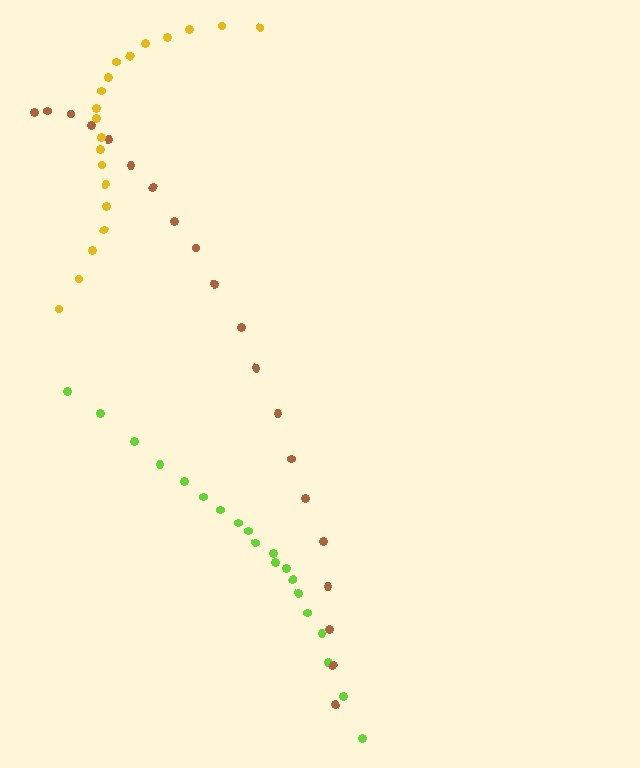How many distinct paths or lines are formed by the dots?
There are 3 distinct paths.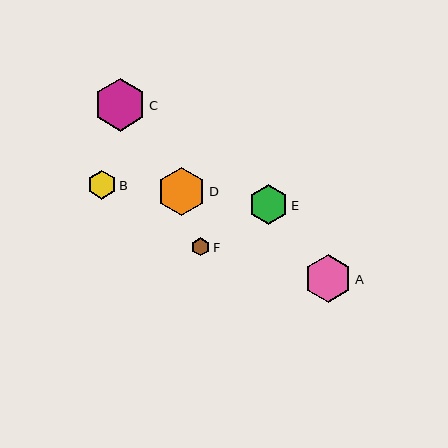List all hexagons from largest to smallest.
From largest to smallest: C, D, A, E, B, F.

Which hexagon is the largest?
Hexagon C is the largest with a size of approximately 52 pixels.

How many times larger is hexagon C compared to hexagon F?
Hexagon C is approximately 2.9 times the size of hexagon F.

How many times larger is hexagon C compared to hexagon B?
Hexagon C is approximately 1.8 times the size of hexagon B.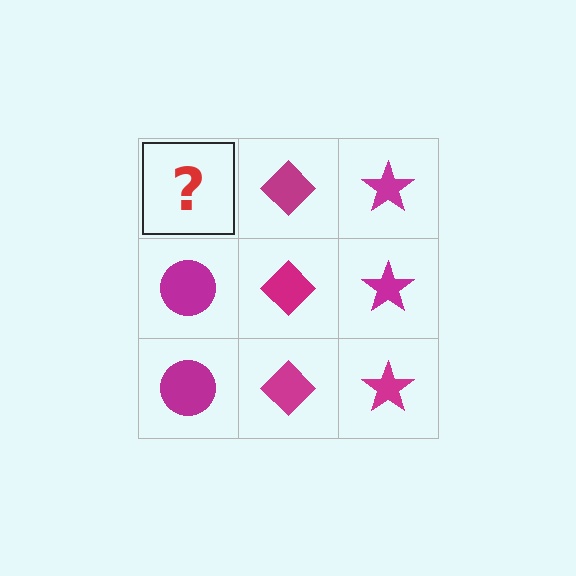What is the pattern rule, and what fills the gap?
The rule is that each column has a consistent shape. The gap should be filled with a magenta circle.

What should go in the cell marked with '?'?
The missing cell should contain a magenta circle.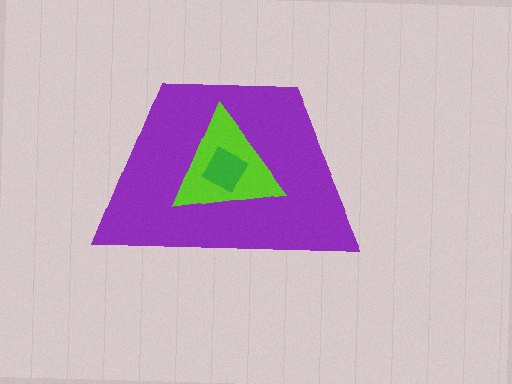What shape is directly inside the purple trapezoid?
The lime triangle.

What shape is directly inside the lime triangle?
The green square.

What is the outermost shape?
The purple trapezoid.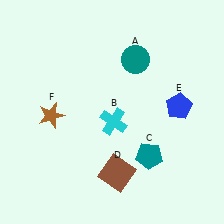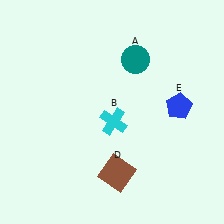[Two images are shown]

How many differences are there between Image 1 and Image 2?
There are 2 differences between the two images.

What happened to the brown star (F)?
The brown star (F) was removed in Image 2. It was in the bottom-left area of Image 1.